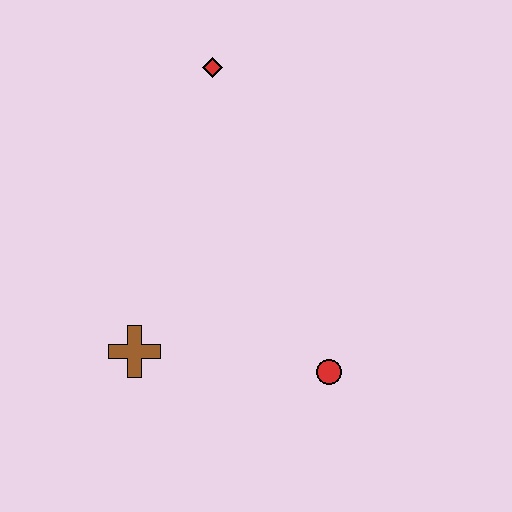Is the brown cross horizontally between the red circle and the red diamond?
No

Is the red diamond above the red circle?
Yes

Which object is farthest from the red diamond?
The red circle is farthest from the red diamond.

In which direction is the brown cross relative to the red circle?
The brown cross is to the left of the red circle.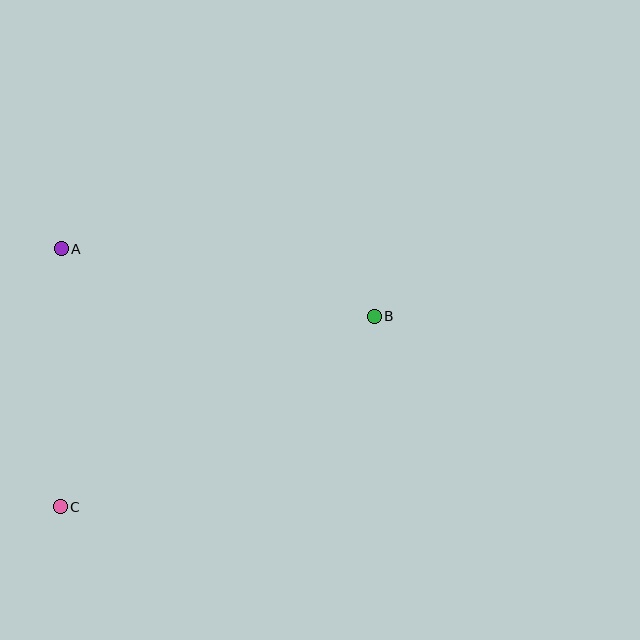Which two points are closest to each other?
Points A and C are closest to each other.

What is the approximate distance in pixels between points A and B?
The distance between A and B is approximately 320 pixels.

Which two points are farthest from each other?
Points B and C are farthest from each other.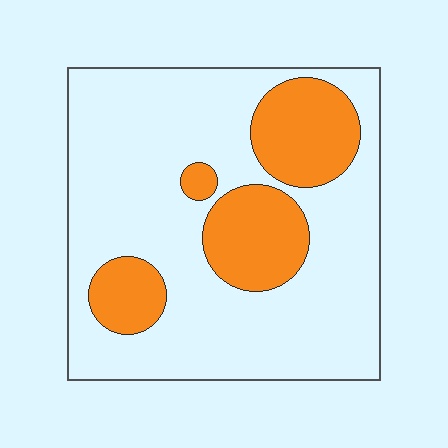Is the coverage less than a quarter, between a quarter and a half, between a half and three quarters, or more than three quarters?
Between a quarter and a half.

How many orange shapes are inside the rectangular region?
4.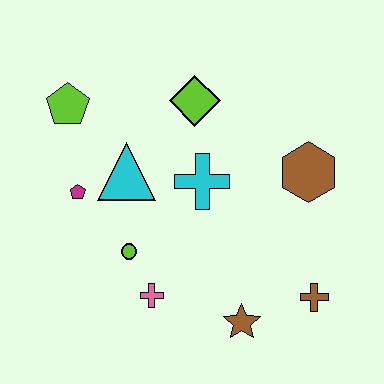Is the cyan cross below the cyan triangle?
Yes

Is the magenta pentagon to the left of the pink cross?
Yes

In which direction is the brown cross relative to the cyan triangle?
The brown cross is to the right of the cyan triangle.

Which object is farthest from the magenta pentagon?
The brown cross is farthest from the magenta pentagon.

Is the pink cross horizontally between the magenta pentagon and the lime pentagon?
No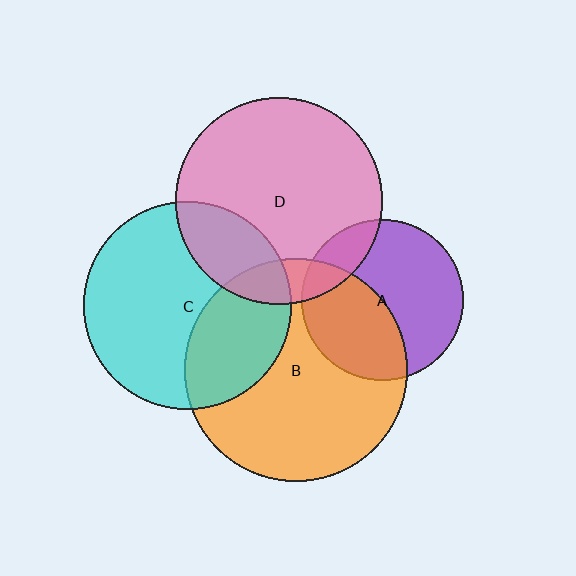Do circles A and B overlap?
Yes.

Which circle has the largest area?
Circle B (orange).